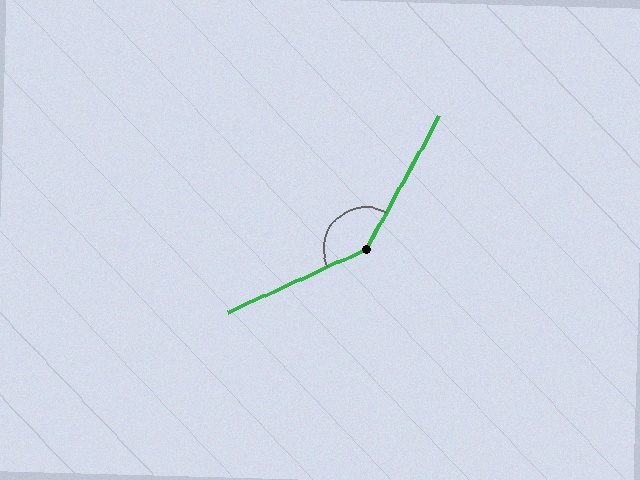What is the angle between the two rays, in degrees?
Approximately 144 degrees.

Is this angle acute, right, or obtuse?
It is obtuse.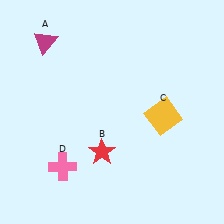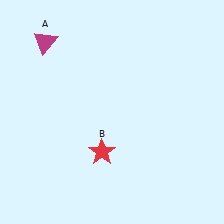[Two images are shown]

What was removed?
The pink cross (D), the yellow square (C) were removed in Image 2.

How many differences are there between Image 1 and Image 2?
There are 2 differences between the two images.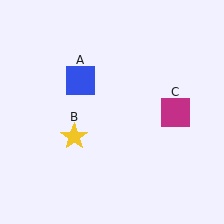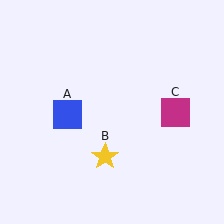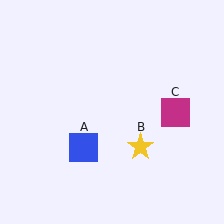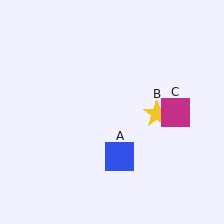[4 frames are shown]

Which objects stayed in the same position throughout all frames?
Magenta square (object C) remained stationary.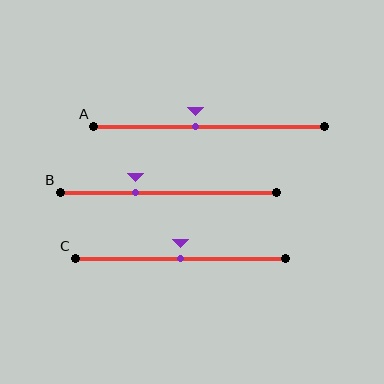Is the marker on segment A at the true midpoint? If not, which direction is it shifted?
No, the marker on segment A is shifted to the left by about 6% of the segment length.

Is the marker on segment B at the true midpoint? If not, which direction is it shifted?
No, the marker on segment B is shifted to the left by about 15% of the segment length.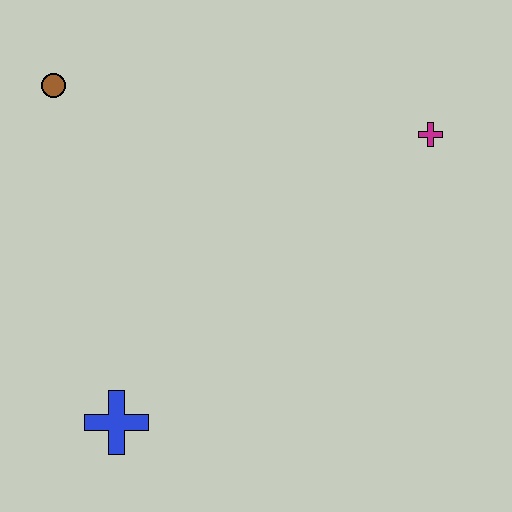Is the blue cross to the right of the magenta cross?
No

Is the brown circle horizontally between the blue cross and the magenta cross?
No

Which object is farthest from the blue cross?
The magenta cross is farthest from the blue cross.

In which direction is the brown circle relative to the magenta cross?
The brown circle is to the left of the magenta cross.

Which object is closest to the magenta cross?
The brown circle is closest to the magenta cross.